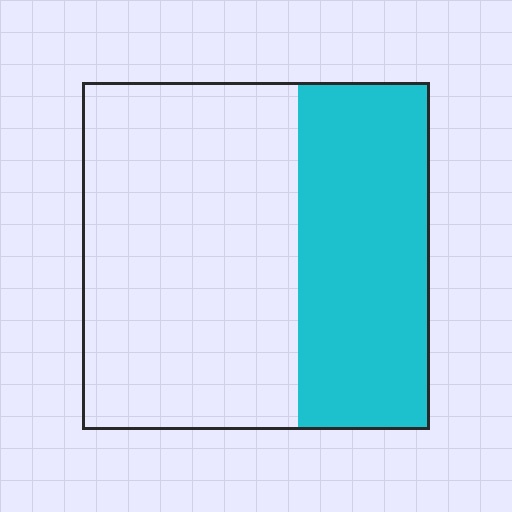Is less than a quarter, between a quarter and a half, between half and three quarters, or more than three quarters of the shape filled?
Between a quarter and a half.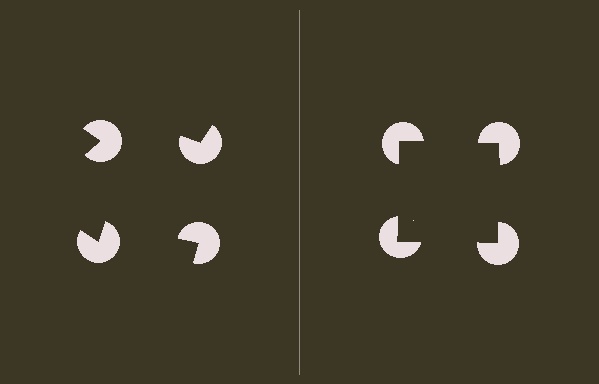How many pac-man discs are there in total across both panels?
8 — 4 on each side.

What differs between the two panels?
The pac-man discs are positioned identically on both sides; only the wedge orientations differ. On the right they align to a square; on the left they are misaligned.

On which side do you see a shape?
An illusory square appears on the right side. On the left side the wedge cuts are rotated, so no coherent shape forms.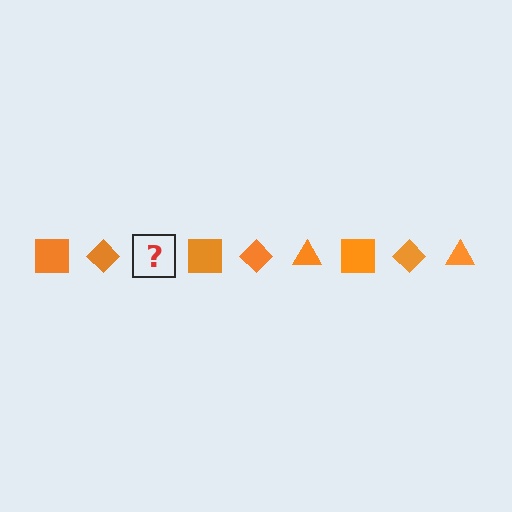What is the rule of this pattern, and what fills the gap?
The rule is that the pattern cycles through square, diamond, triangle shapes in orange. The gap should be filled with an orange triangle.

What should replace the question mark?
The question mark should be replaced with an orange triangle.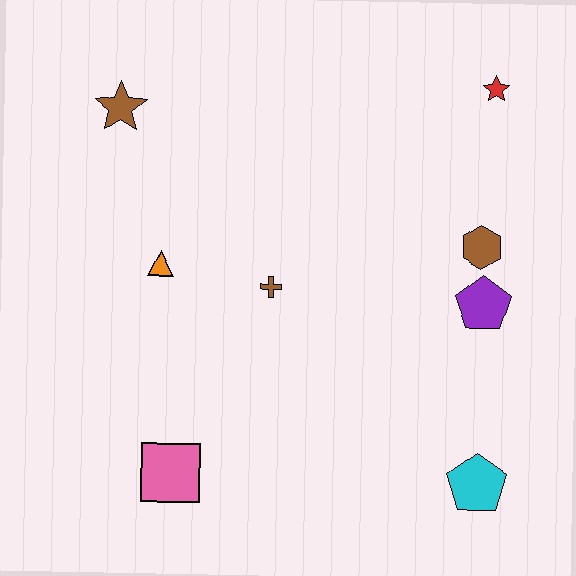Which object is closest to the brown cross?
The orange triangle is closest to the brown cross.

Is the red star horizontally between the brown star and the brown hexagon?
No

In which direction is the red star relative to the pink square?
The red star is above the pink square.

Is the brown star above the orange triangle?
Yes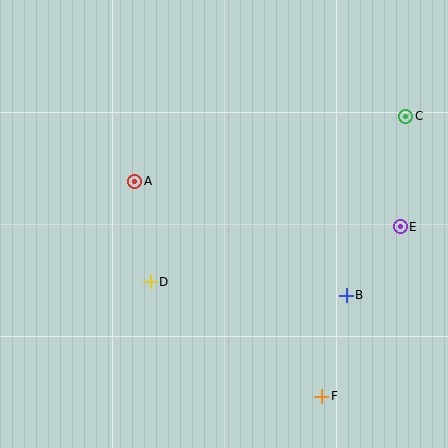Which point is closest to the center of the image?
Point D at (150, 282) is closest to the center.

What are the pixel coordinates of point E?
Point E is at (400, 227).